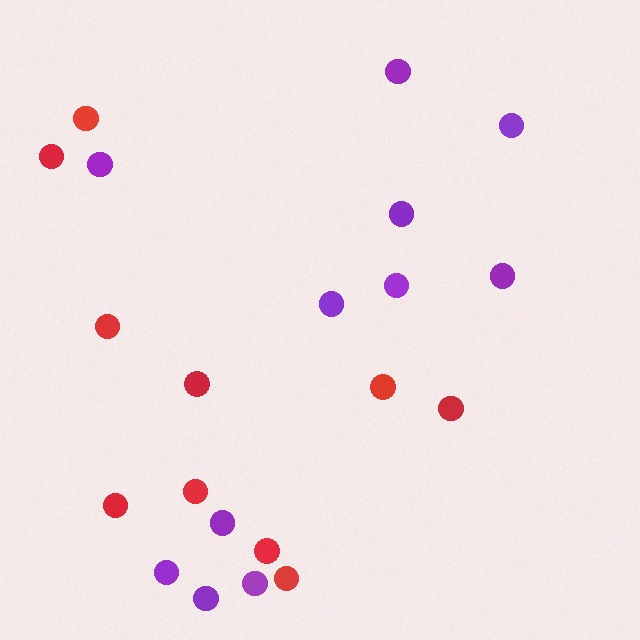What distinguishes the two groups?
There are 2 groups: one group of red circles (10) and one group of purple circles (11).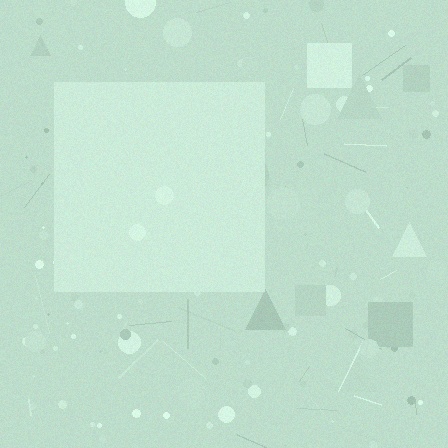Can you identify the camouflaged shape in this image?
The camouflaged shape is a square.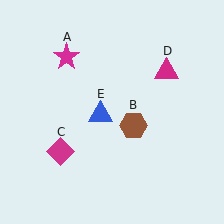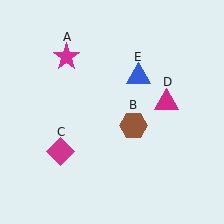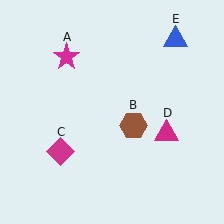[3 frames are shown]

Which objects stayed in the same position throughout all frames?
Magenta star (object A) and brown hexagon (object B) and magenta diamond (object C) remained stationary.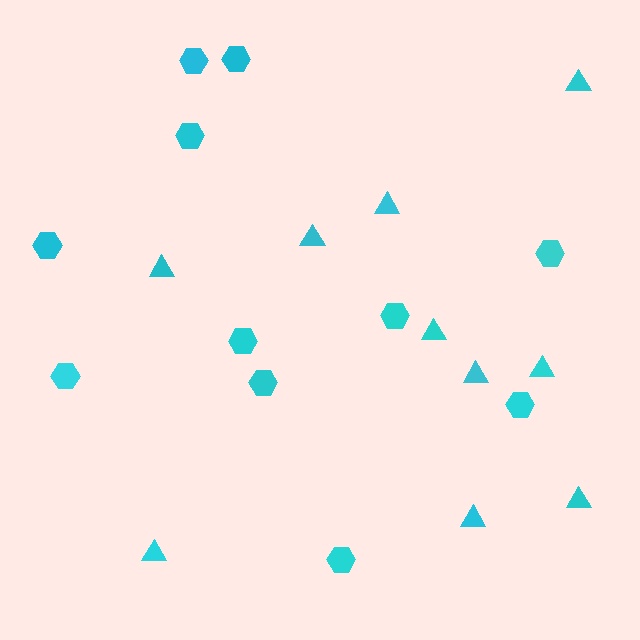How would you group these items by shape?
There are 2 groups: one group of hexagons (11) and one group of triangles (10).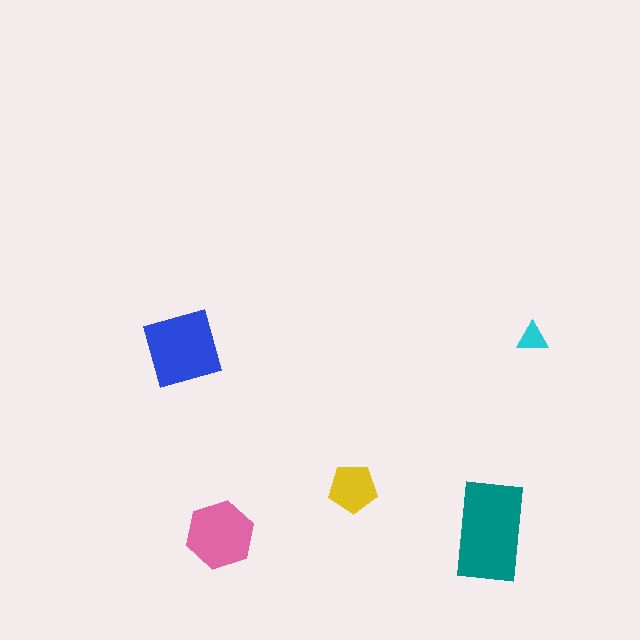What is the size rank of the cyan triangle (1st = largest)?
5th.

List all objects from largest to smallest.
The teal rectangle, the blue diamond, the pink hexagon, the yellow pentagon, the cyan triangle.